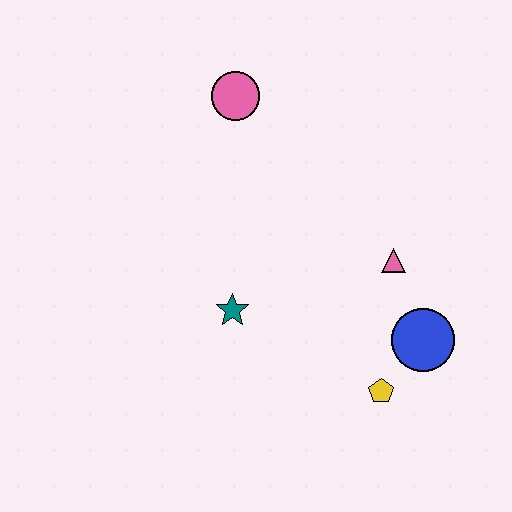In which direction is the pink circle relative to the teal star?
The pink circle is above the teal star.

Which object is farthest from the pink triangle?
The pink circle is farthest from the pink triangle.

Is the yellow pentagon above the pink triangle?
No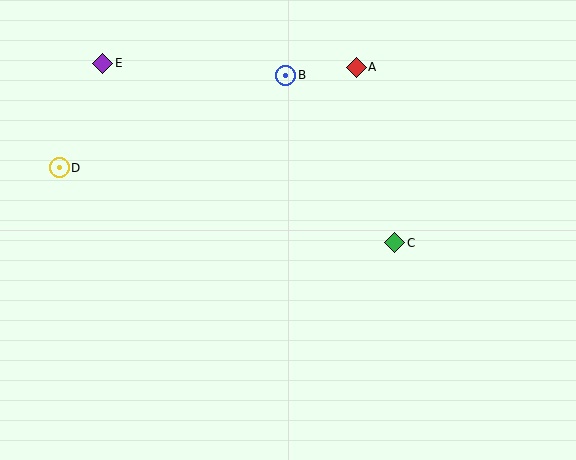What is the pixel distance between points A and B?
The distance between A and B is 71 pixels.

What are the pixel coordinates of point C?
Point C is at (395, 243).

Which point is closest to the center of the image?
Point C at (395, 243) is closest to the center.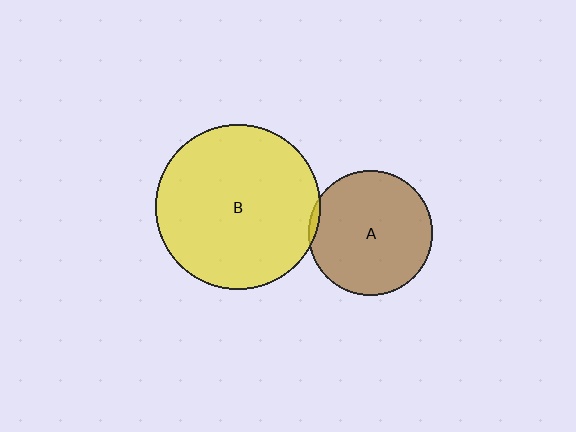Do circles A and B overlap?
Yes.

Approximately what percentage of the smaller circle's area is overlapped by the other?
Approximately 5%.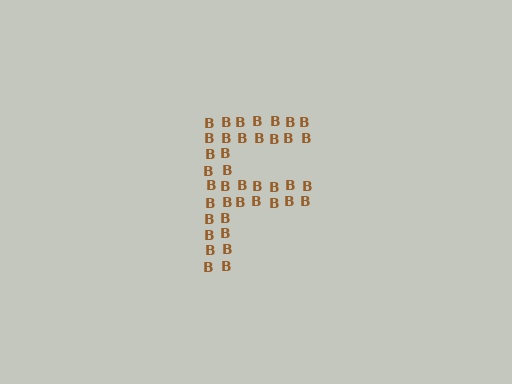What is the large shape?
The large shape is the letter F.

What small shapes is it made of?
It is made of small letter B's.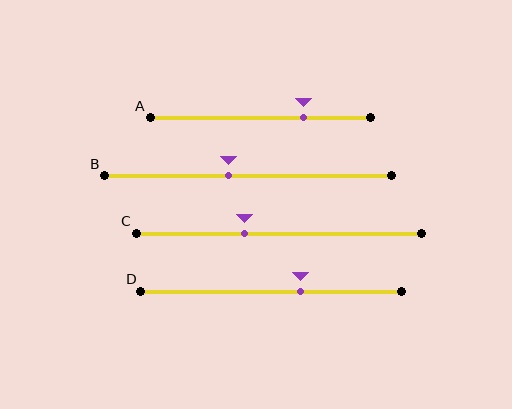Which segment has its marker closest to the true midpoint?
Segment B has its marker closest to the true midpoint.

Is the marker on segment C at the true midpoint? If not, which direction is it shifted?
No, the marker on segment C is shifted to the left by about 12% of the segment length.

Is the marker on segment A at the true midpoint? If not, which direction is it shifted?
No, the marker on segment A is shifted to the right by about 20% of the segment length.